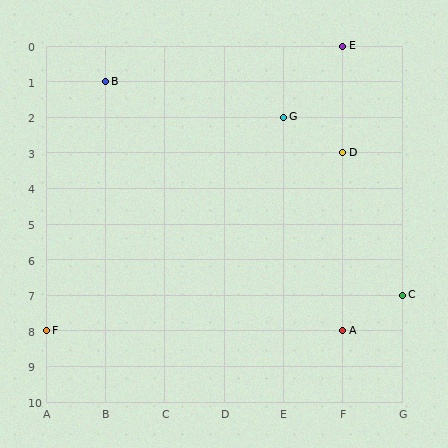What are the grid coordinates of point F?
Point F is at grid coordinates (A, 8).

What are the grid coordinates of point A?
Point A is at grid coordinates (F, 8).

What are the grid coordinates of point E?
Point E is at grid coordinates (F, 0).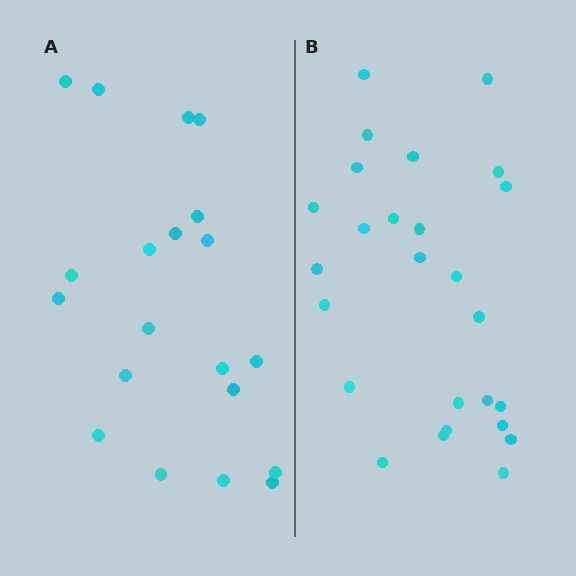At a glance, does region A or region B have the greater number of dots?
Region B (the right region) has more dots.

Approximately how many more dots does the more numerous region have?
Region B has about 6 more dots than region A.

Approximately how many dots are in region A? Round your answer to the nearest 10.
About 20 dots.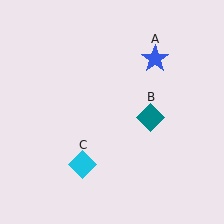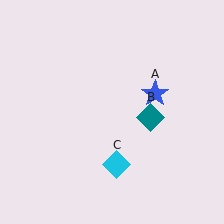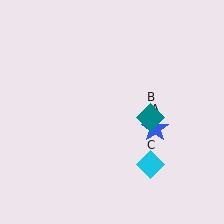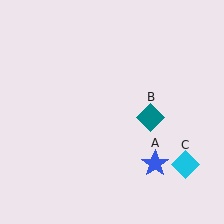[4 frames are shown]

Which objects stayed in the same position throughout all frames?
Teal diamond (object B) remained stationary.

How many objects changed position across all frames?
2 objects changed position: blue star (object A), cyan diamond (object C).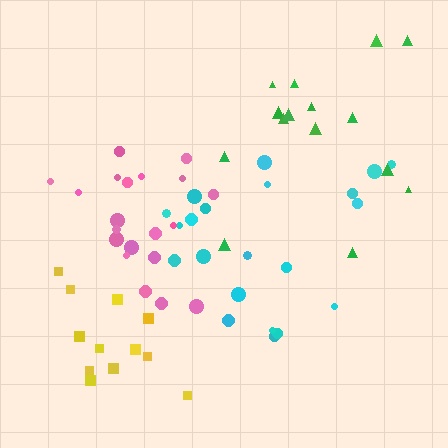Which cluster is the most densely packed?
Pink.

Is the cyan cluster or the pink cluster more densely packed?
Pink.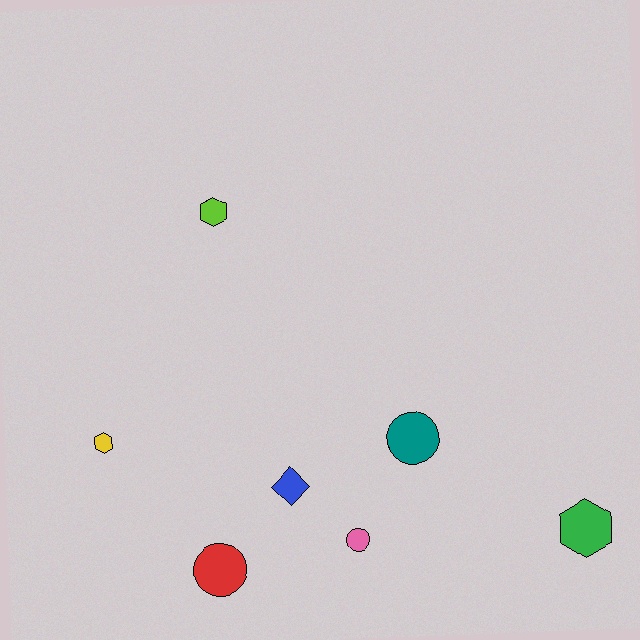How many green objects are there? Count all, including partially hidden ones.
There is 1 green object.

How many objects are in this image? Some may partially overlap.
There are 7 objects.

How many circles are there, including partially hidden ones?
There are 3 circles.